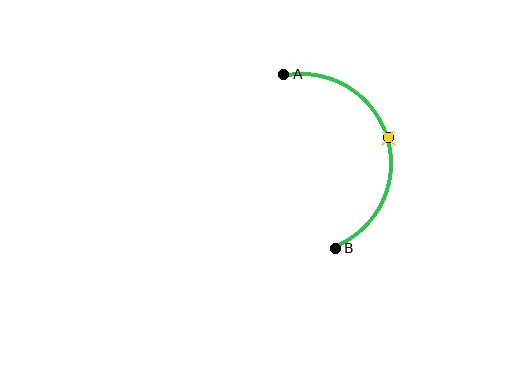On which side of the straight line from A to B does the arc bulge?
The arc bulges to the right of the straight line connecting A and B.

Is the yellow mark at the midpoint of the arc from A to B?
Yes. The yellow mark lies on the arc at equal arc-length from both A and B — it is the arc midpoint.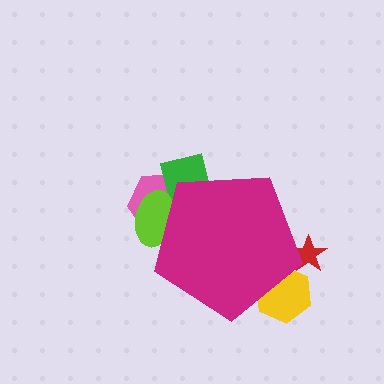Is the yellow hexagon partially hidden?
Yes, the yellow hexagon is partially hidden behind the magenta pentagon.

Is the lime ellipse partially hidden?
Yes, the lime ellipse is partially hidden behind the magenta pentagon.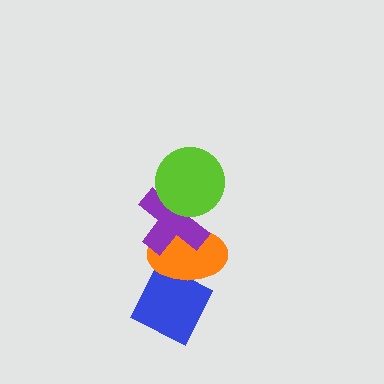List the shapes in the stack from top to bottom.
From top to bottom: the lime circle, the purple cross, the orange ellipse, the blue diamond.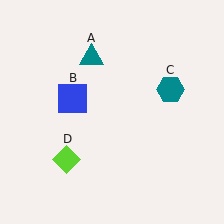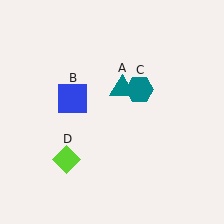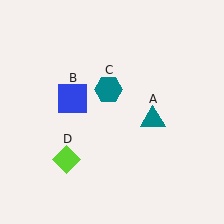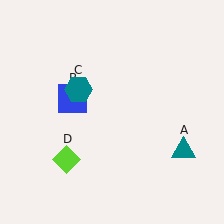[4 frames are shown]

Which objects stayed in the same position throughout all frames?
Blue square (object B) and lime diamond (object D) remained stationary.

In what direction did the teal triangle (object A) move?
The teal triangle (object A) moved down and to the right.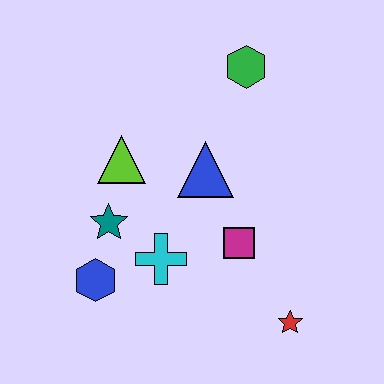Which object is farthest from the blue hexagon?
The green hexagon is farthest from the blue hexagon.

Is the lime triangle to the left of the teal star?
No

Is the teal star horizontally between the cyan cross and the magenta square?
No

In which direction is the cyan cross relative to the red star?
The cyan cross is to the left of the red star.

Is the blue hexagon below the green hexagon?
Yes